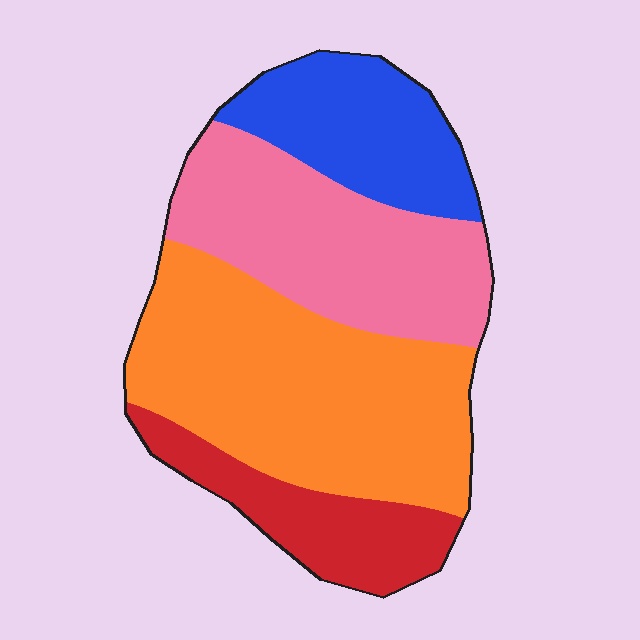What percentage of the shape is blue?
Blue covers around 20% of the shape.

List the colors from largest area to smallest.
From largest to smallest: orange, pink, blue, red.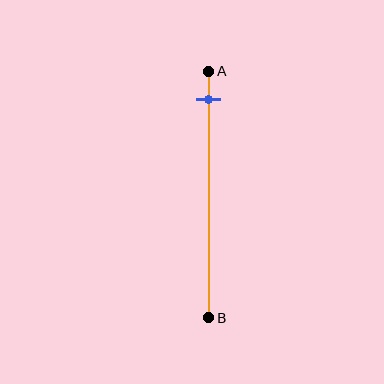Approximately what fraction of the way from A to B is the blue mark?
The blue mark is approximately 10% of the way from A to B.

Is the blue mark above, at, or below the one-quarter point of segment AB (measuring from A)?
The blue mark is above the one-quarter point of segment AB.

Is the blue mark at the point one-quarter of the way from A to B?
No, the mark is at about 10% from A, not at the 25% one-quarter point.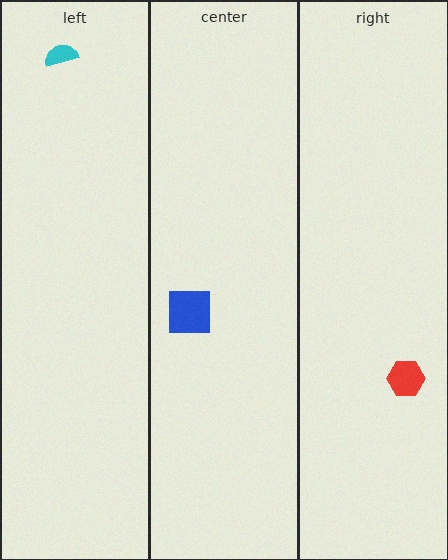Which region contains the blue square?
The center region.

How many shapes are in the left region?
1.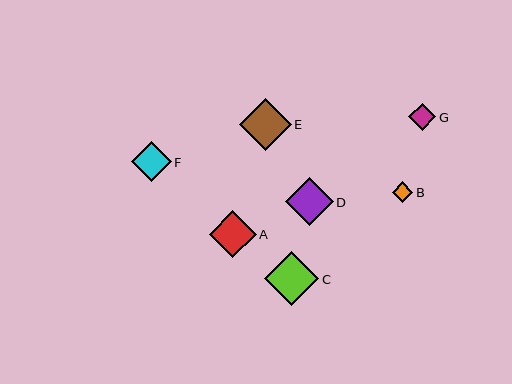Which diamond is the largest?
Diamond C is the largest with a size of approximately 54 pixels.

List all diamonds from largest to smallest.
From largest to smallest: C, E, D, A, F, G, B.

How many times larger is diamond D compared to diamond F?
Diamond D is approximately 1.2 times the size of diamond F.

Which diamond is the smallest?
Diamond B is the smallest with a size of approximately 20 pixels.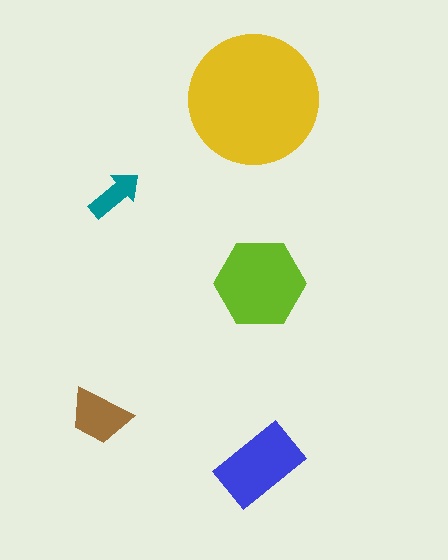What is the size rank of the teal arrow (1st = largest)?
5th.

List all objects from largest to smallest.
The yellow circle, the lime hexagon, the blue rectangle, the brown trapezoid, the teal arrow.